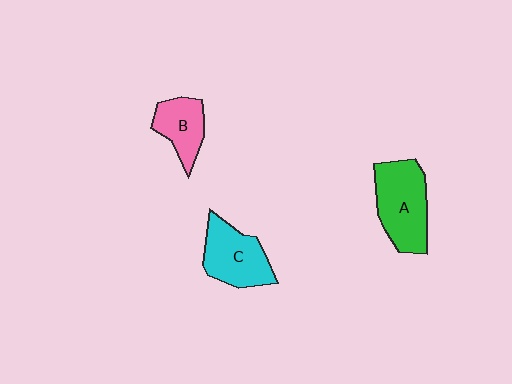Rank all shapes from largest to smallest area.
From largest to smallest: A (green), C (cyan), B (pink).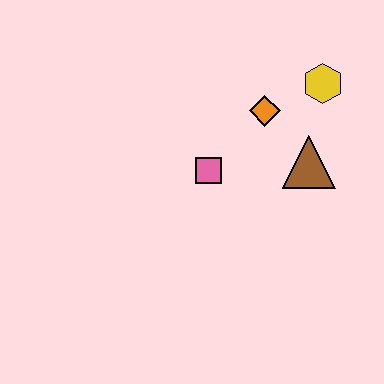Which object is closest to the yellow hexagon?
The orange diamond is closest to the yellow hexagon.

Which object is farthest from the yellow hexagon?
The pink square is farthest from the yellow hexagon.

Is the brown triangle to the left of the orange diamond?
No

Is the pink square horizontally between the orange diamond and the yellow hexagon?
No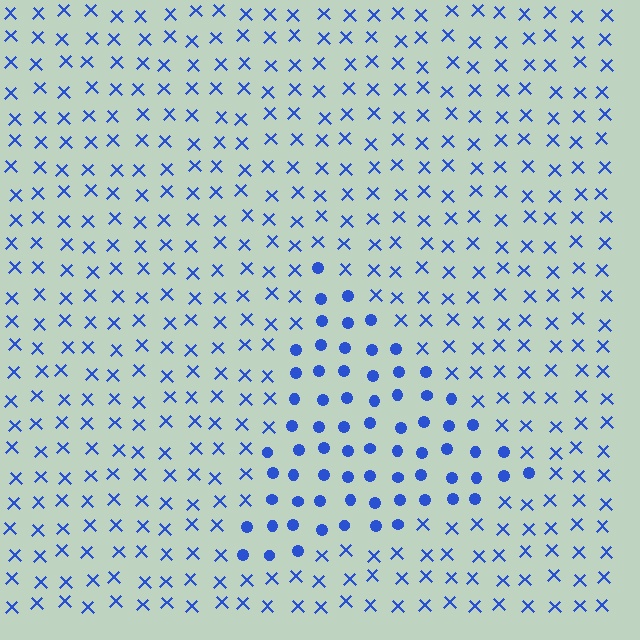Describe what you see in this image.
The image is filled with small blue elements arranged in a uniform grid. A triangle-shaped region contains circles, while the surrounding area contains X marks. The boundary is defined purely by the change in element shape.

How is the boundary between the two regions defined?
The boundary is defined by a change in element shape: circles inside vs. X marks outside. All elements share the same color and spacing.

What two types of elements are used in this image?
The image uses circles inside the triangle region and X marks outside it.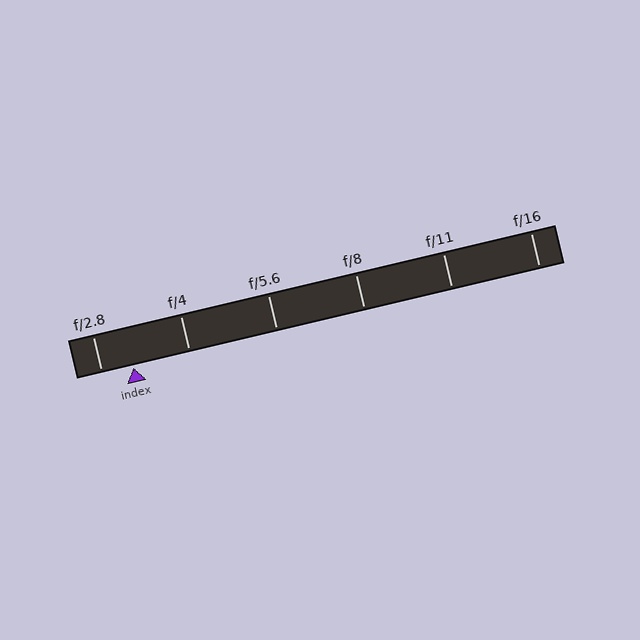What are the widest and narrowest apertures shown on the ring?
The widest aperture shown is f/2.8 and the narrowest is f/16.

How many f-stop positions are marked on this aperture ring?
There are 6 f-stop positions marked.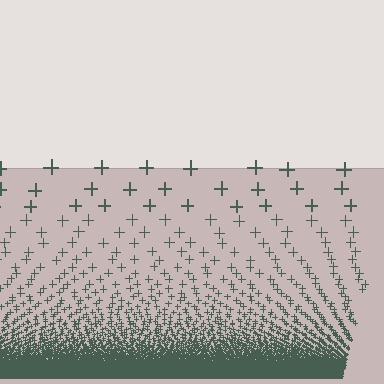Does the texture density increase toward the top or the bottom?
Density increases toward the bottom.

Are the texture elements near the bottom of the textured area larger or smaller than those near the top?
Smaller. The gradient is inverted — elements near the bottom are smaller and denser.